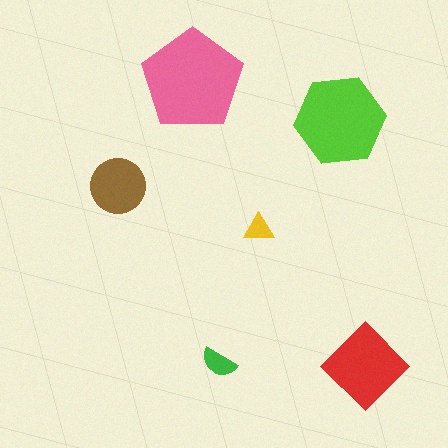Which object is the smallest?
The yellow triangle.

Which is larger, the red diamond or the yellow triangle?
The red diamond.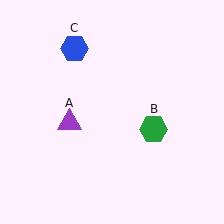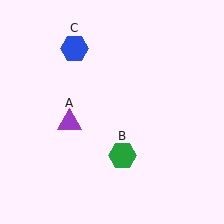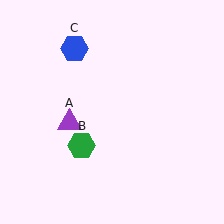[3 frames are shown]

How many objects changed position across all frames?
1 object changed position: green hexagon (object B).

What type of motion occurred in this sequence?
The green hexagon (object B) rotated clockwise around the center of the scene.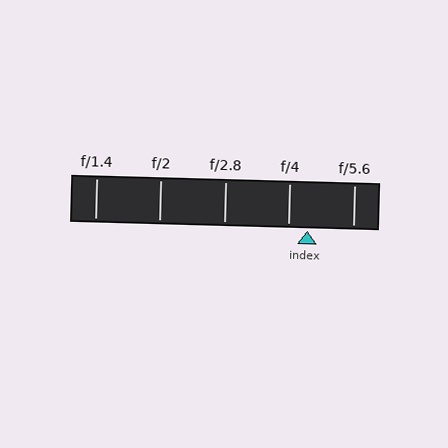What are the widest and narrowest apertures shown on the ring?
The widest aperture shown is f/1.4 and the narrowest is f/5.6.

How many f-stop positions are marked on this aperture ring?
There are 5 f-stop positions marked.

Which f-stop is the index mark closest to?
The index mark is closest to f/4.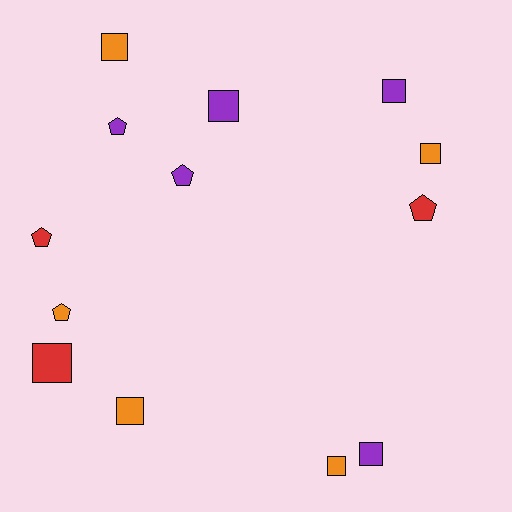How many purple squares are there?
There are 3 purple squares.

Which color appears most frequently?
Orange, with 5 objects.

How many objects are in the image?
There are 13 objects.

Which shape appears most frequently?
Square, with 8 objects.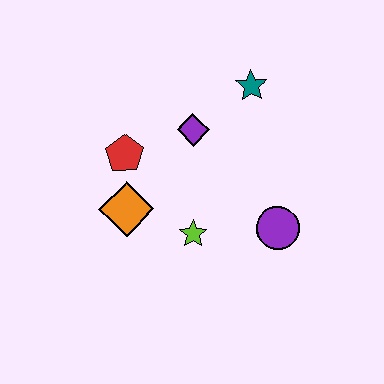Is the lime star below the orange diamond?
Yes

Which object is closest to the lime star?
The orange diamond is closest to the lime star.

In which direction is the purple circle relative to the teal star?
The purple circle is below the teal star.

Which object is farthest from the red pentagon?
The purple circle is farthest from the red pentagon.